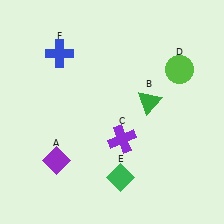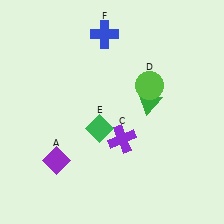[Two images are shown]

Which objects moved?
The objects that moved are: the lime circle (D), the green diamond (E), the blue cross (F).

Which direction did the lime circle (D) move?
The lime circle (D) moved left.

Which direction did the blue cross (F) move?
The blue cross (F) moved right.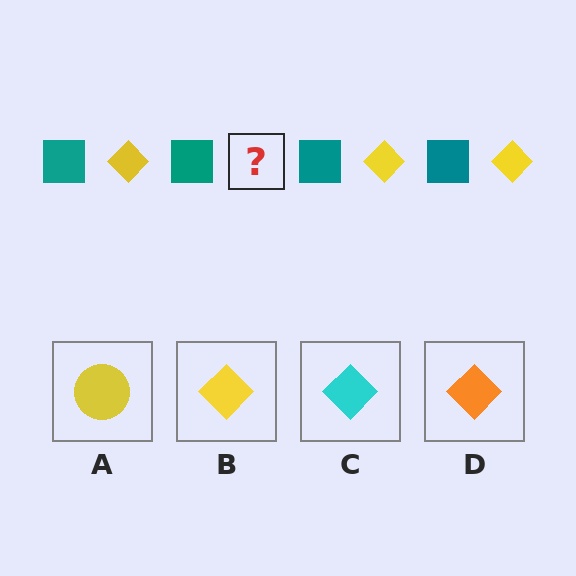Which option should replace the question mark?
Option B.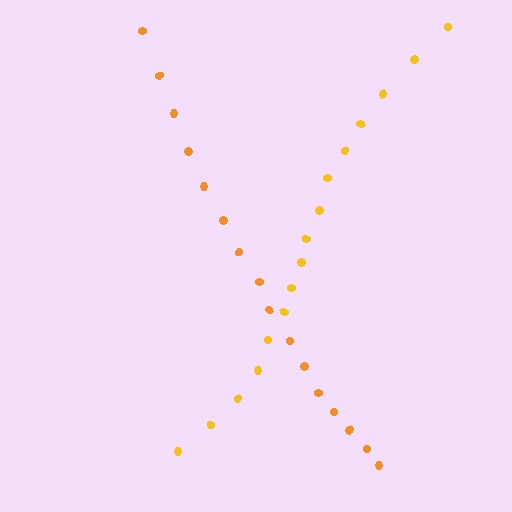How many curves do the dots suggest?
There are 2 distinct paths.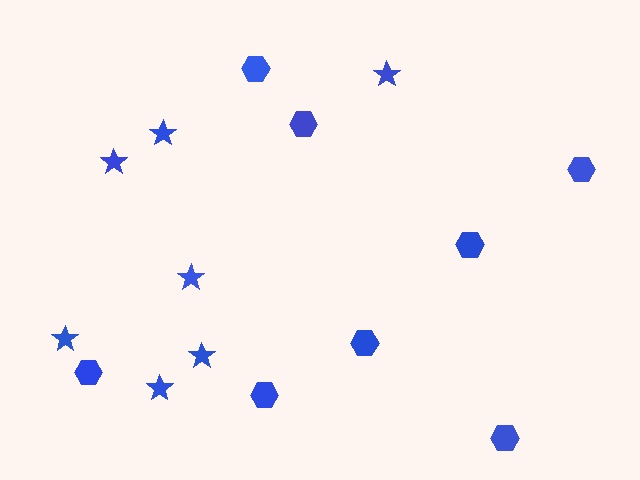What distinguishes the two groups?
There are 2 groups: one group of hexagons (8) and one group of stars (7).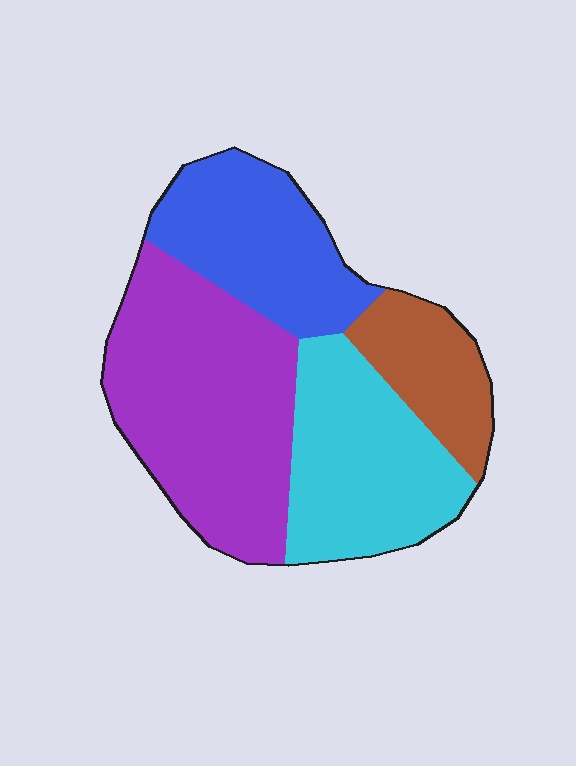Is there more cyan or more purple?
Purple.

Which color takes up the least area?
Brown, at roughly 15%.